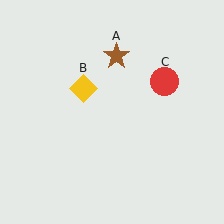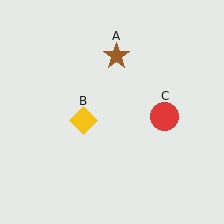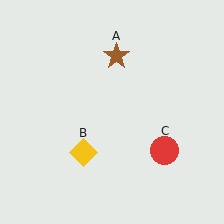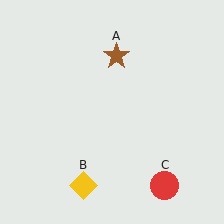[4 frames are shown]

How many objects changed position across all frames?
2 objects changed position: yellow diamond (object B), red circle (object C).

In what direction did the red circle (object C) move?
The red circle (object C) moved down.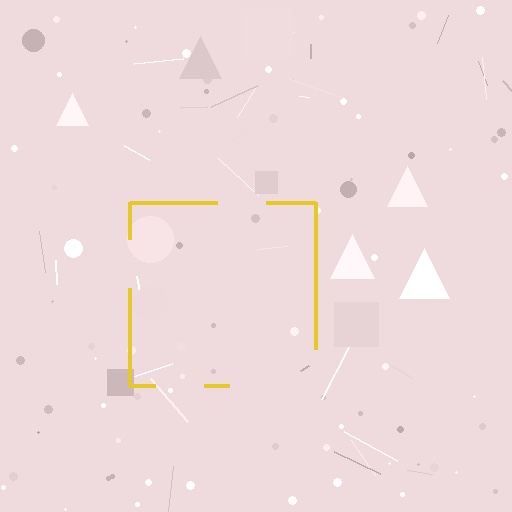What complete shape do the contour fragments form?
The contour fragments form a square.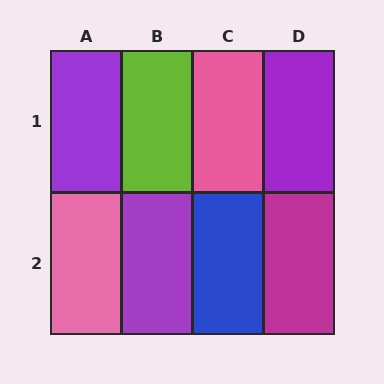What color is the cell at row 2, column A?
Pink.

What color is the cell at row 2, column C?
Blue.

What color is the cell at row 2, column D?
Magenta.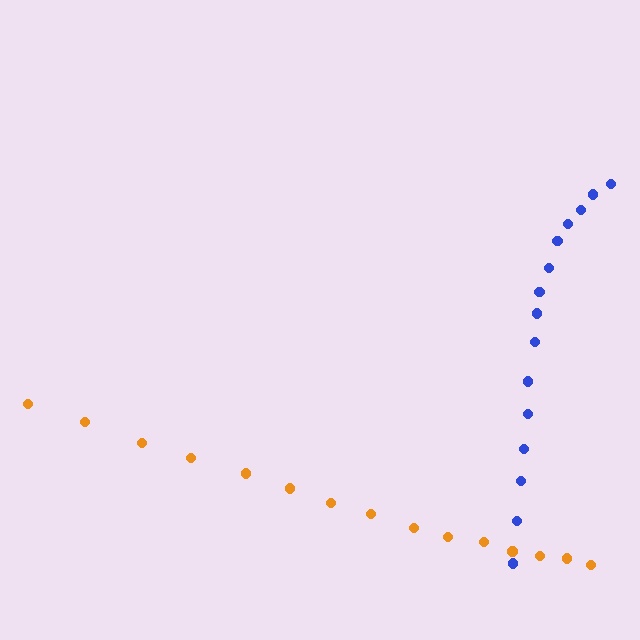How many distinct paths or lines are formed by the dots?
There are 2 distinct paths.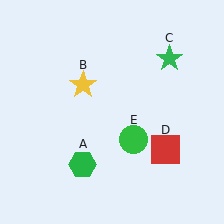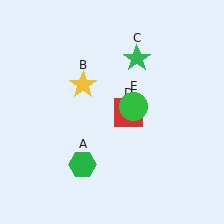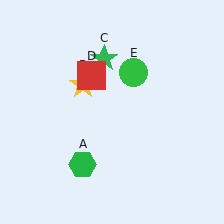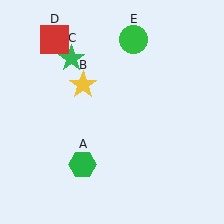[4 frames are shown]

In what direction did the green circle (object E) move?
The green circle (object E) moved up.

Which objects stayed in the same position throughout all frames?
Green hexagon (object A) and yellow star (object B) remained stationary.